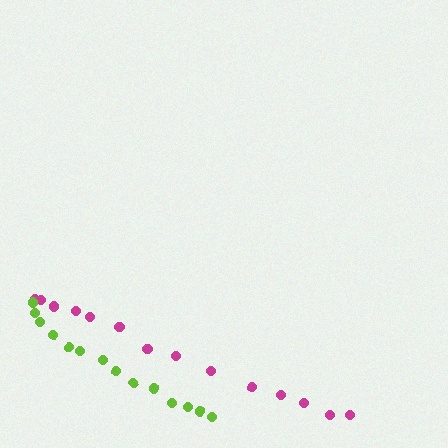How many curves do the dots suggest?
There are 2 distinct paths.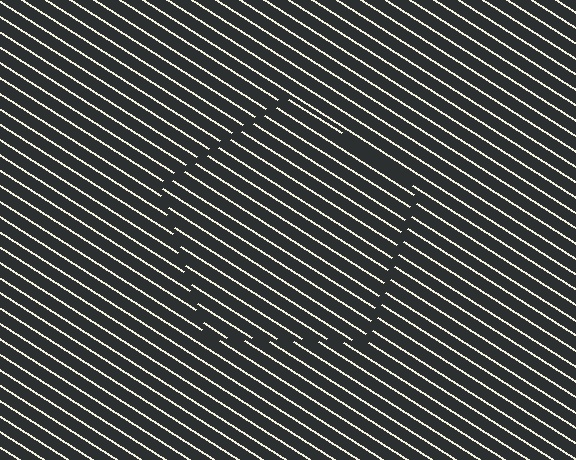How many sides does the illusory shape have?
5 sides — the line-ends trace a pentagon.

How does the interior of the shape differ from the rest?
The interior of the shape contains the same grating, shifted by half a period — the contour is defined by the phase discontinuity where line-ends from the inner and outer gratings abut.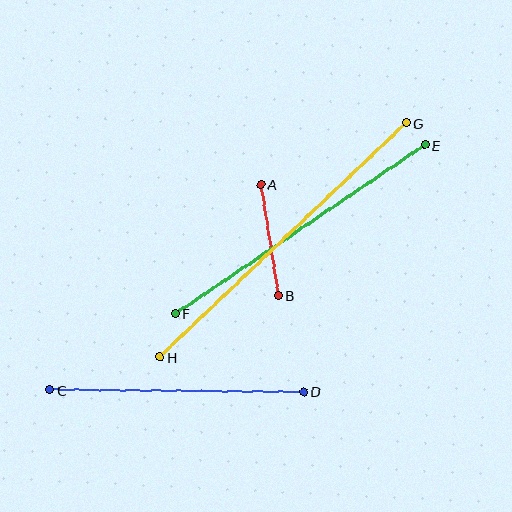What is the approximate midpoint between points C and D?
The midpoint is at approximately (177, 391) pixels.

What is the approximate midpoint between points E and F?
The midpoint is at approximately (300, 229) pixels.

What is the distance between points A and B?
The distance is approximately 112 pixels.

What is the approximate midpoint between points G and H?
The midpoint is at approximately (283, 240) pixels.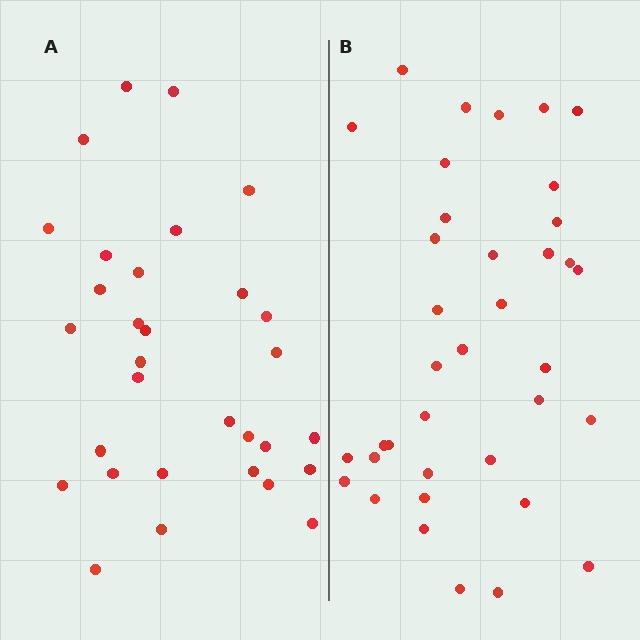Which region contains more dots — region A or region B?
Region B (the right region) has more dots.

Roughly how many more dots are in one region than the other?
Region B has about 6 more dots than region A.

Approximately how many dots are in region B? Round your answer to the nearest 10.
About 40 dots. (The exact count is 37, which rounds to 40.)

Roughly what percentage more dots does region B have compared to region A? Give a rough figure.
About 20% more.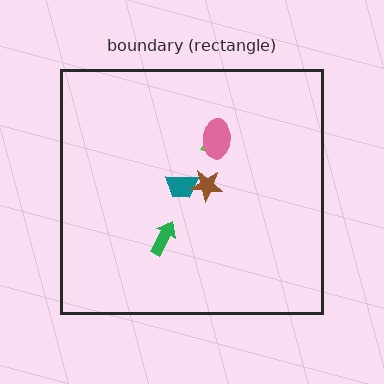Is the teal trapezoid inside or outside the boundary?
Inside.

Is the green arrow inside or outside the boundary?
Inside.